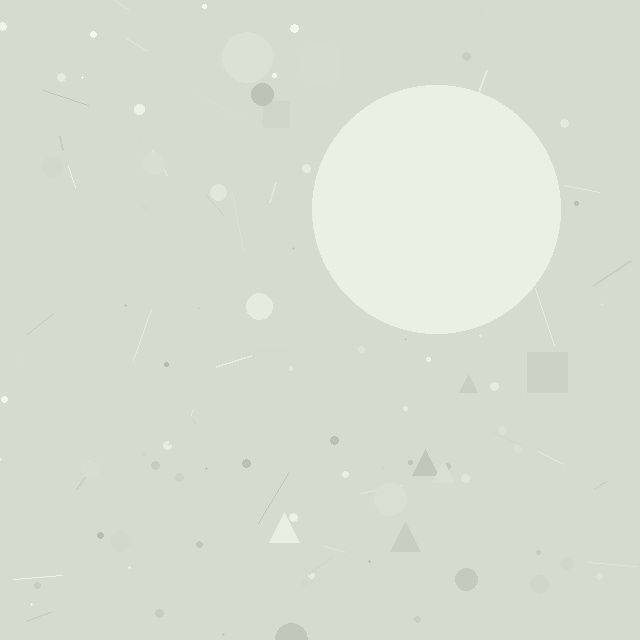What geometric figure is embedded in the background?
A circle is embedded in the background.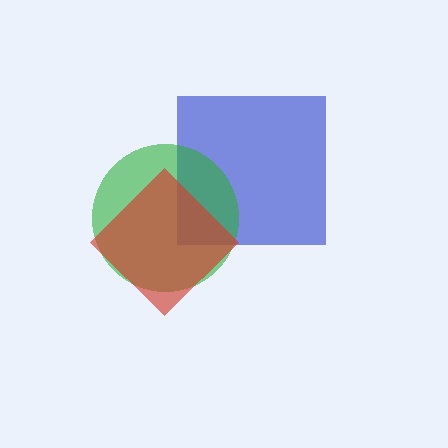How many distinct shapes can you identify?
There are 3 distinct shapes: a blue square, a green circle, a red diamond.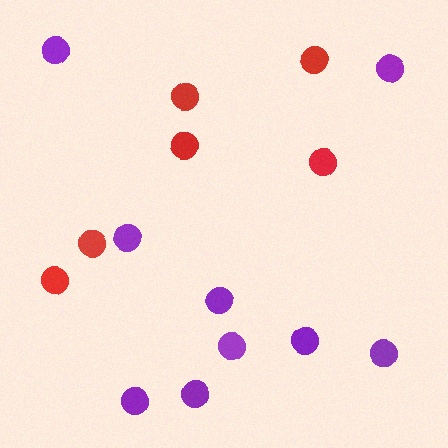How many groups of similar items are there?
There are 2 groups: one group of purple circles (9) and one group of red circles (6).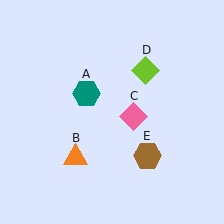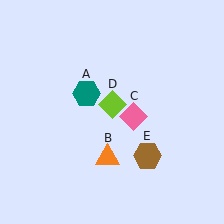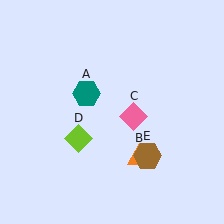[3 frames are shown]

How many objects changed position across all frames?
2 objects changed position: orange triangle (object B), lime diamond (object D).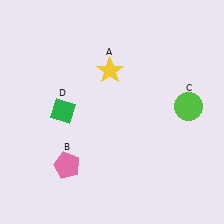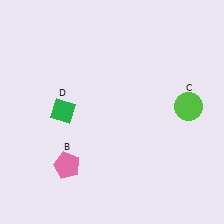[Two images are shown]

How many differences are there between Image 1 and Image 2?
There is 1 difference between the two images.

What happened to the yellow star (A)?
The yellow star (A) was removed in Image 2. It was in the top-left area of Image 1.